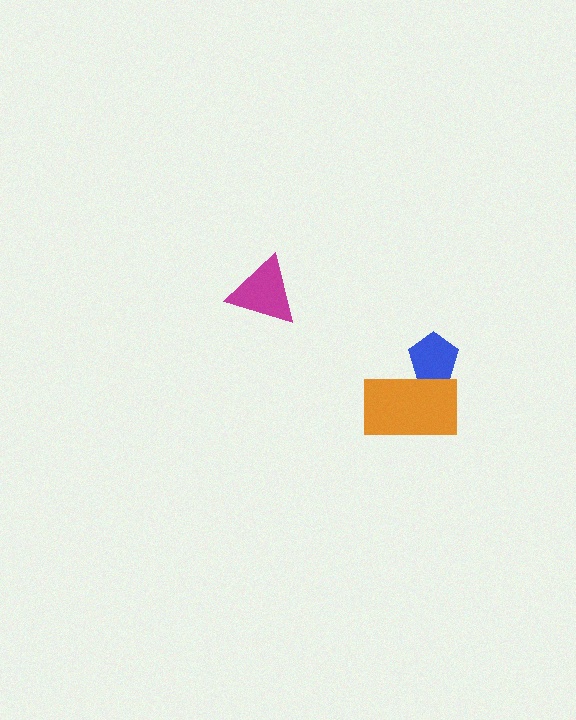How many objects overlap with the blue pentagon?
1 object overlaps with the blue pentagon.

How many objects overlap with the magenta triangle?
0 objects overlap with the magenta triangle.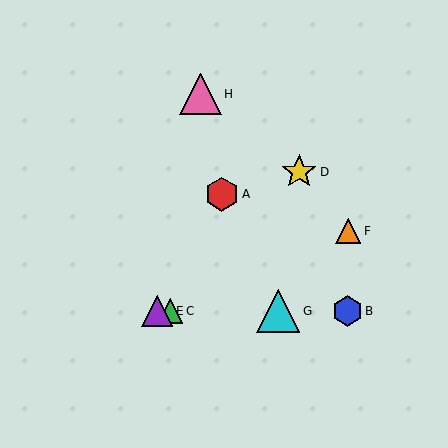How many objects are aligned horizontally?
4 objects (B, C, E, G) are aligned horizontally.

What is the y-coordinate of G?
Object G is at y≈311.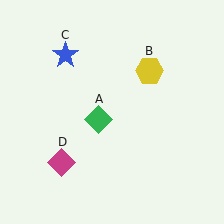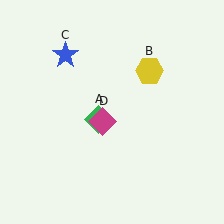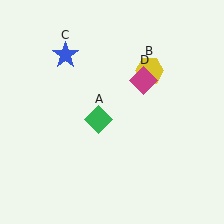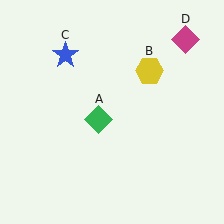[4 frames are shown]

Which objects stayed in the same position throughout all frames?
Green diamond (object A) and yellow hexagon (object B) and blue star (object C) remained stationary.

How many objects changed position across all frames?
1 object changed position: magenta diamond (object D).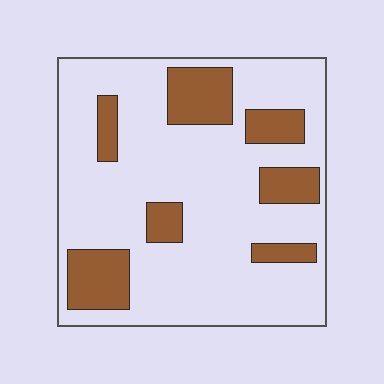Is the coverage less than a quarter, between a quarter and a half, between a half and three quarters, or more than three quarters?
Less than a quarter.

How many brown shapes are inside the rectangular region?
7.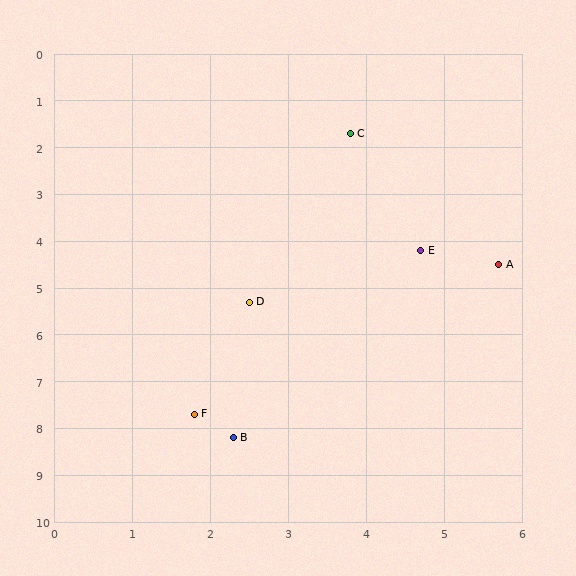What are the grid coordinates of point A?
Point A is at approximately (5.7, 4.5).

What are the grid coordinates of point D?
Point D is at approximately (2.5, 5.3).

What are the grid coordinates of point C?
Point C is at approximately (3.8, 1.7).